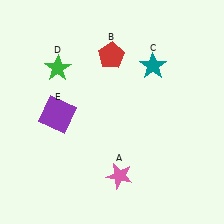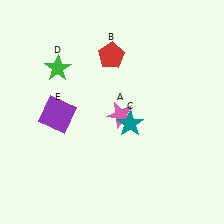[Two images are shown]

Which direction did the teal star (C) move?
The teal star (C) moved down.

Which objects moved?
The objects that moved are: the pink star (A), the teal star (C).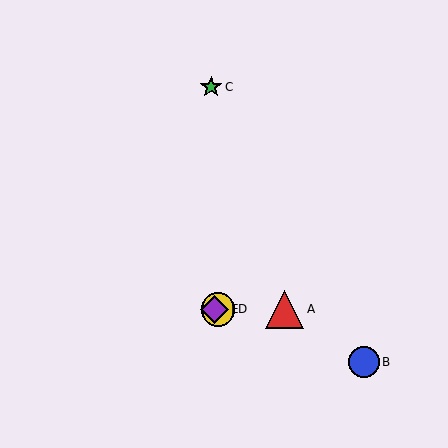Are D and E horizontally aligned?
Yes, both are at y≈309.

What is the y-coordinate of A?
Object A is at y≈309.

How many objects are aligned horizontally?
3 objects (A, D, E) are aligned horizontally.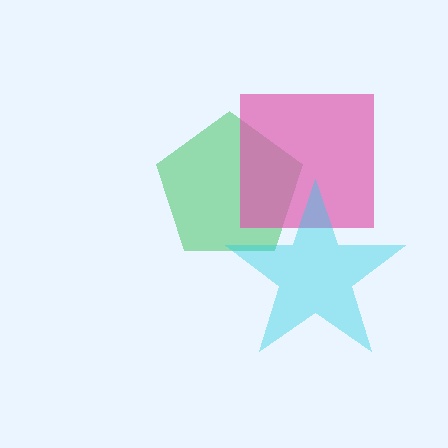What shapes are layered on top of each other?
The layered shapes are: a green pentagon, a pink square, a cyan star.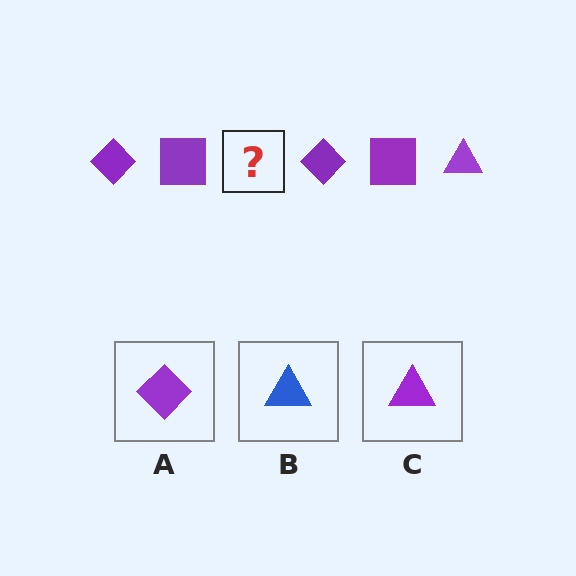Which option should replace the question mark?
Option C.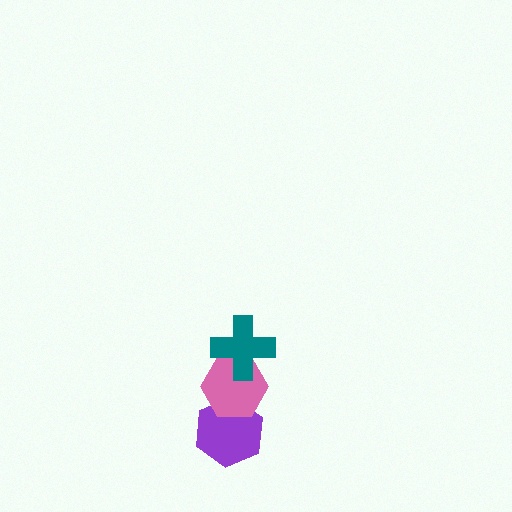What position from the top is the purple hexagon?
The purple hexagon is 3rd from the top.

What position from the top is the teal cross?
The teal cross is 1st from the top.